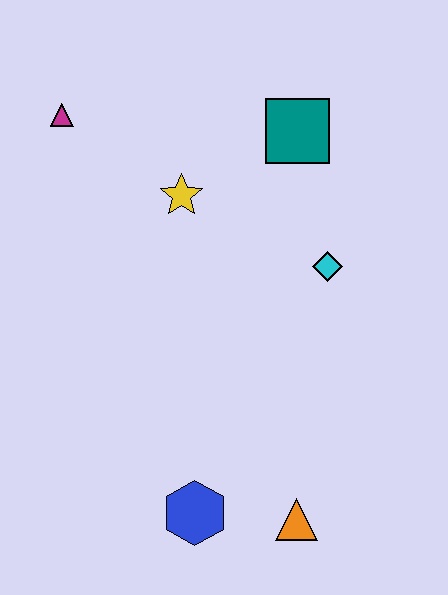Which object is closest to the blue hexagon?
The orange triangle is closest to the blue hexagon.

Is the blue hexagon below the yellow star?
Yes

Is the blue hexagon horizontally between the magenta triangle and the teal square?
Yes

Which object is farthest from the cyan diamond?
The magenta triangle is farthest from the cyan diamond.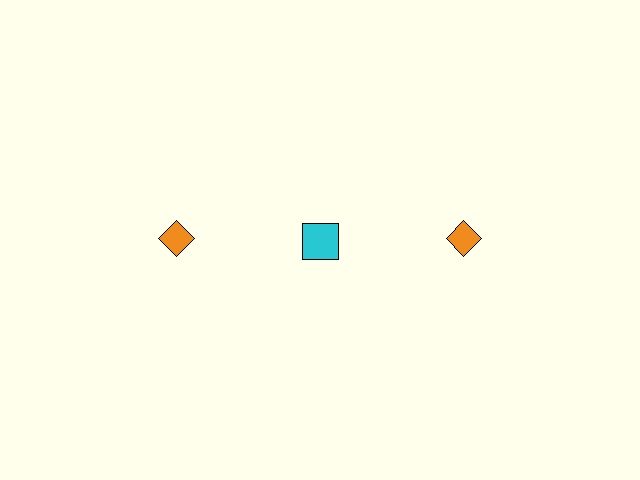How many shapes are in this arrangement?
There are 3 shapes arranged in a grid pattern.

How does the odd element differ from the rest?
It differs in both color (cyan instead of orange) and shape (square instead of diamond).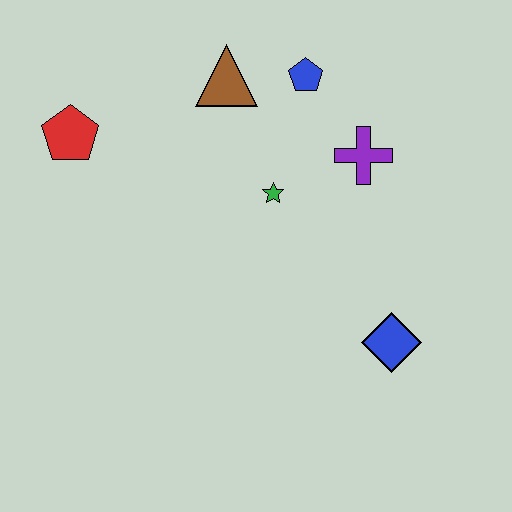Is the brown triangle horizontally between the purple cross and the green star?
No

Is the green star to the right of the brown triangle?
Yes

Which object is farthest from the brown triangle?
The blue diamond is farthest from the brown triangle.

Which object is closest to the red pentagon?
The brown triangle is closest to the red pentagon.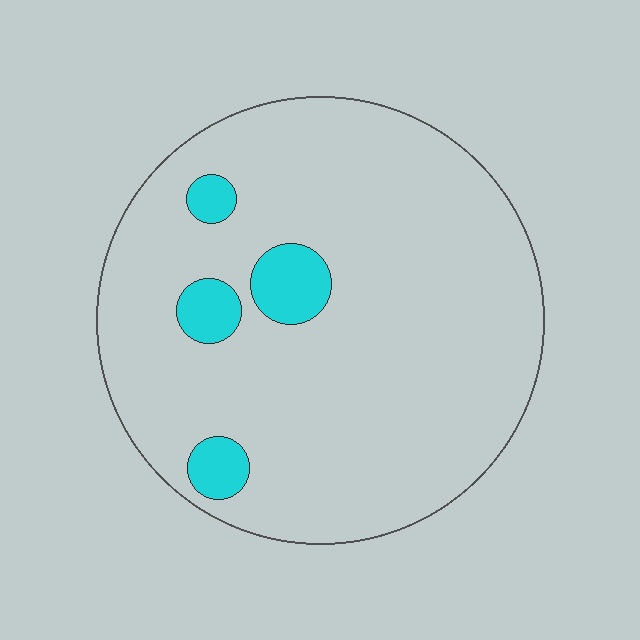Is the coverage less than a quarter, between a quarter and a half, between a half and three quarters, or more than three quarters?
Less than a quarter.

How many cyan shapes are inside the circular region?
4.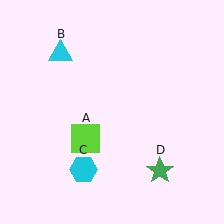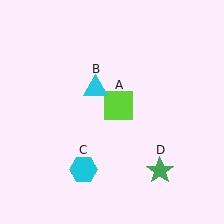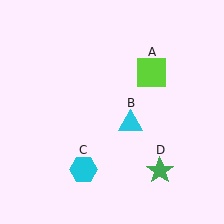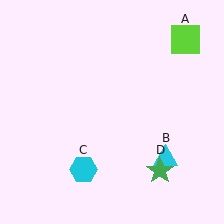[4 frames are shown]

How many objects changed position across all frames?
2 objects changed position: lime square (object A), cyan triangle (object B).